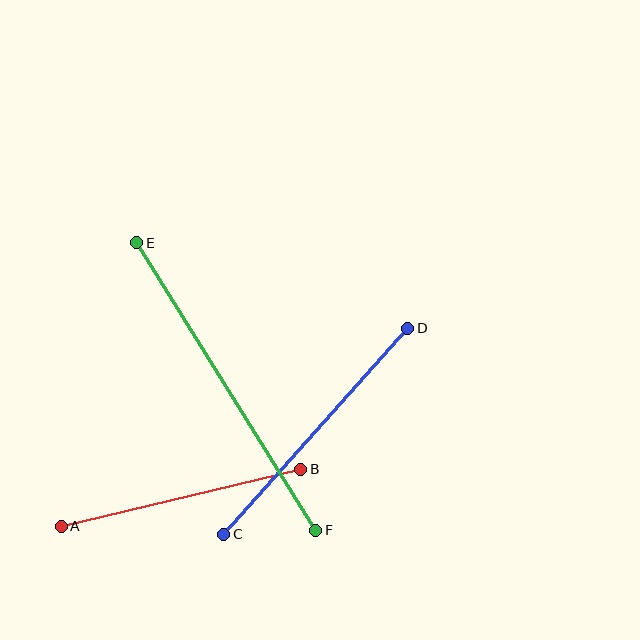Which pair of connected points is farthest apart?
Points E and F are farthest apart.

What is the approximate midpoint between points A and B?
The midpoint is at approximately (181, 498) pixels.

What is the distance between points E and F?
The distance is approximately 339 pixels.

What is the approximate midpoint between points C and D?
The midpoint is at approximately (316, 431) pixels.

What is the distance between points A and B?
The distance is approximately 246 pixels.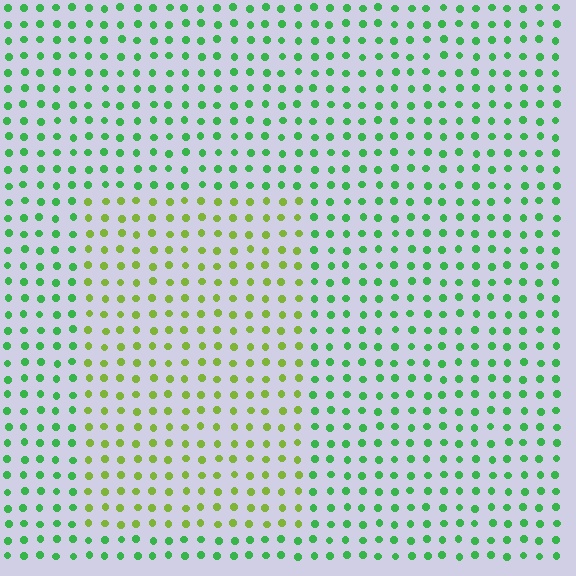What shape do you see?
I see a rectangle.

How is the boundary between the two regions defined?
The boundary is defined purely by a slight shift in hue (about 42 degrees). Spacing, size, and orientation are identical on both sides.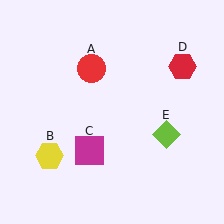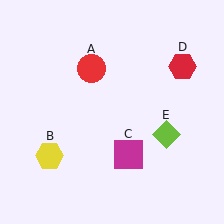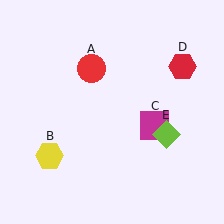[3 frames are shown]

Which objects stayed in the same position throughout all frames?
Red circle (object A) and yellow hexagon (object B) and red hexagon (object D) and lime diamond (object E) remained stationary.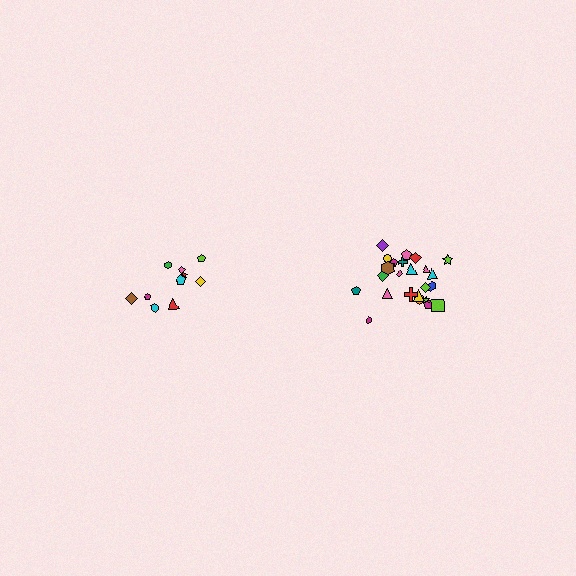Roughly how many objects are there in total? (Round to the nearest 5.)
Roughly 35 objects in total.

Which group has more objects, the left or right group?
The right group.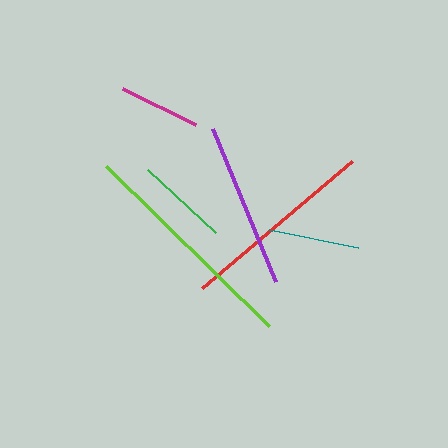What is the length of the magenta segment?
The magenta segment is approximately 82 pixels long.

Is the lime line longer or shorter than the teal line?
The lime line is longer than the teal line.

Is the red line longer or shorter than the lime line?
The lime line is longer than the red line.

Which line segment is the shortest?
The magenta line is the shortest at approximately 82 pixels.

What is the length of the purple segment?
The purple segment is approximately 165 pixels long.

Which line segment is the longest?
The lime line is the longest at approximately 228 pixels.